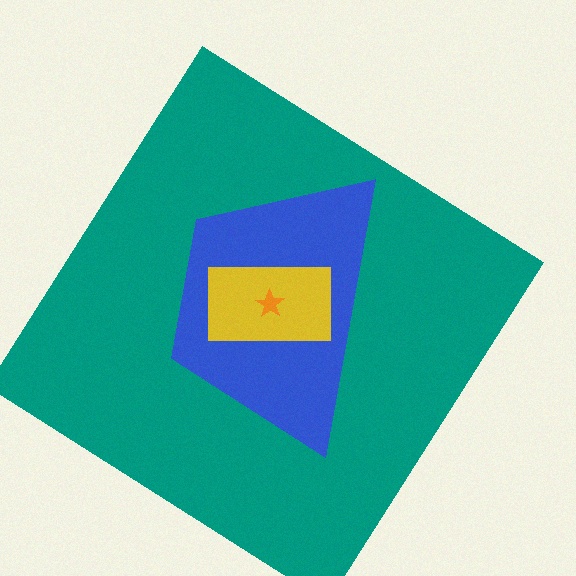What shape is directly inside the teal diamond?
The blue trapezoid.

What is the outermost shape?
The teal diamond.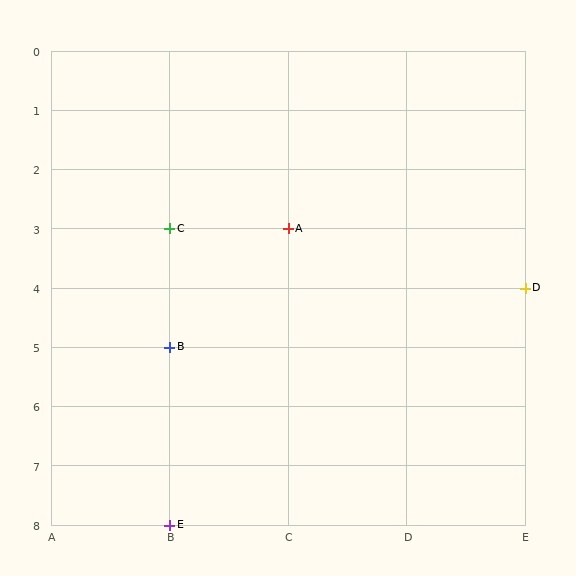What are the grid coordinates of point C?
Point C is at grid coordinates (B, 3).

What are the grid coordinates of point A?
Point A is at grid coordinates (C, 3).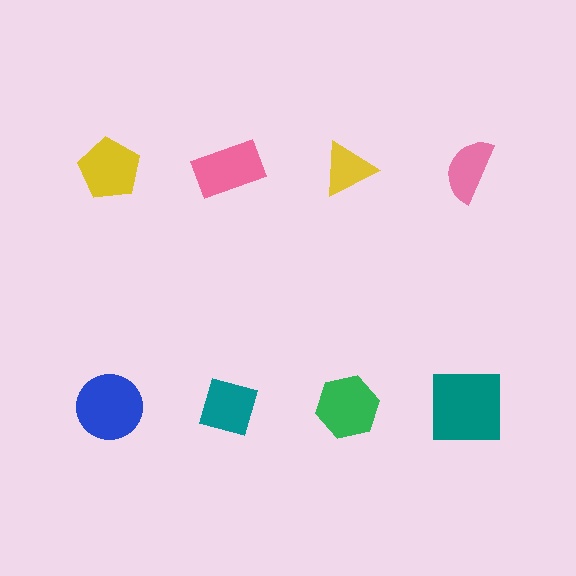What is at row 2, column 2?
A teal diamond.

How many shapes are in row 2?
4 shapes.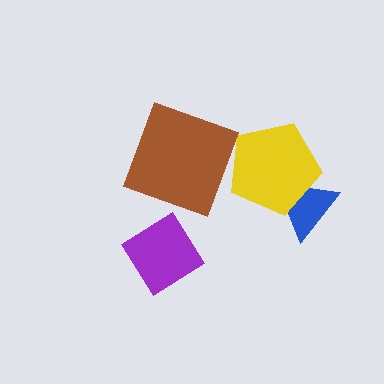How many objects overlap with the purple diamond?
0 objects overlap with the purple diamond.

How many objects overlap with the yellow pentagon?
1 object overlaps with the yellow pentagon.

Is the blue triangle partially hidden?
Yes, it is partially covered by another shape.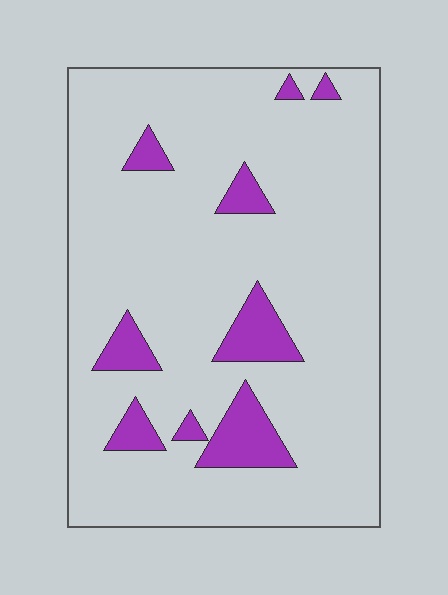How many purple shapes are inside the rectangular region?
9.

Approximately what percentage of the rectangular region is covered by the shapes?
Approximately 10%.